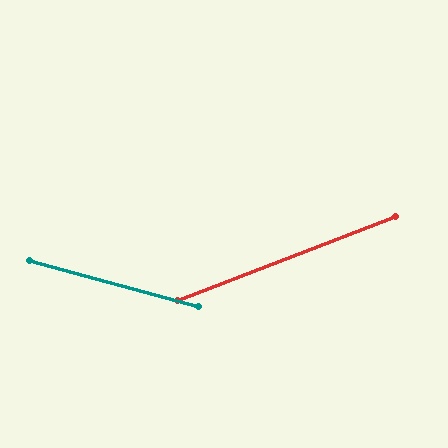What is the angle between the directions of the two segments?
Approximately 36 degrees.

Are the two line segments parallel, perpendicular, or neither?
Neither parallel nor perpendicular — they differ by about 36°.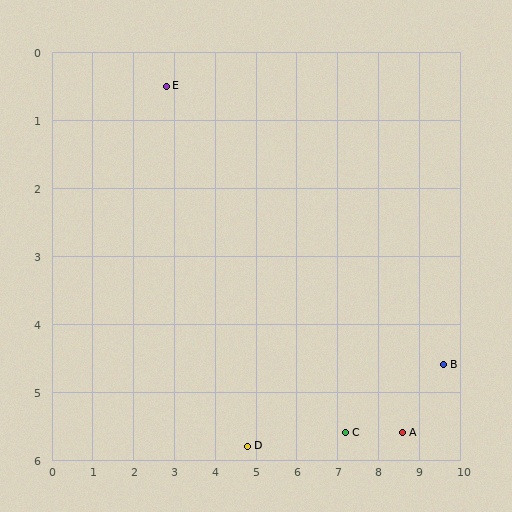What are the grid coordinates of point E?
Point E is at approximately (2.8, 0.5).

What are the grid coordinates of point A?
Point A is at approximately (8.6, 5.6).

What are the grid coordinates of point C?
Point C is at approximately (7.2, 5.6).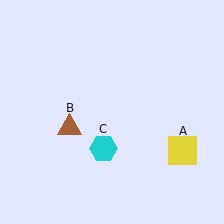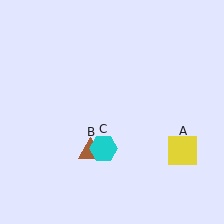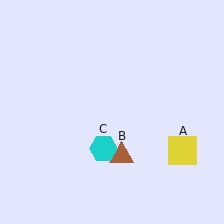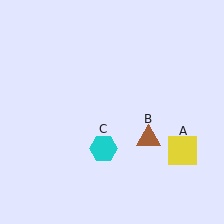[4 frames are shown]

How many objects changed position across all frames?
1 object changed position: brown triangle (object B).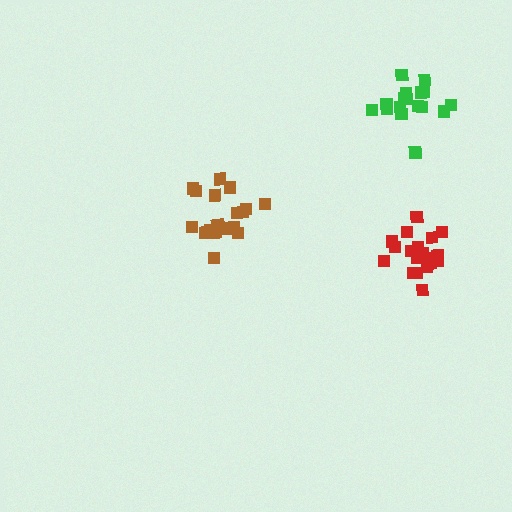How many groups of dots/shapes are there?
There are 3 groups.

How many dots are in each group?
Group 1: 17 dots, Group 2: 20 dots, Group 3: 19 dots (56 total).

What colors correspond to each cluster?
The clusters are colored: green, brown, red.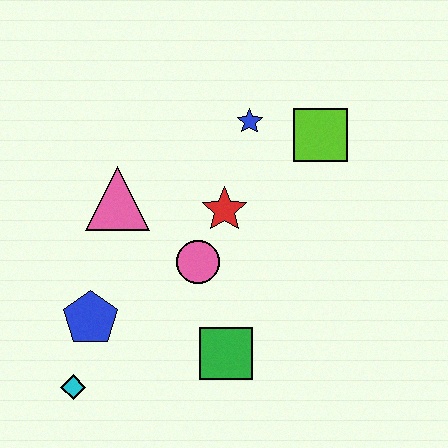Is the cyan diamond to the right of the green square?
No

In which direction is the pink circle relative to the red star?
The pink circle is below the red star.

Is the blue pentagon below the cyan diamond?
No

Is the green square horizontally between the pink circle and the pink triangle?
No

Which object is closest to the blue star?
The lime square is closest to the blue star.